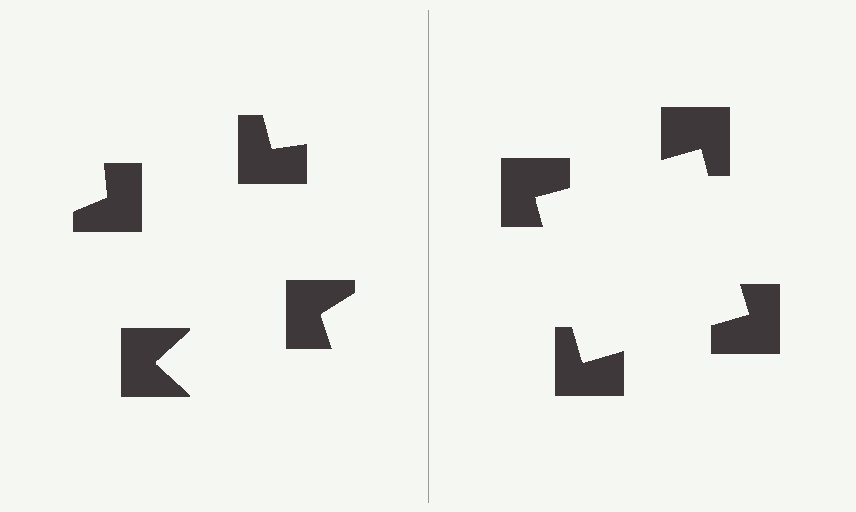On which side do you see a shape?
An illusory square appears on the right side. On the left side the wedge cuts are rotated, so no coherent shape forms.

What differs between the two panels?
The notched squares are positioned identically on both sides; only the wedge orientations differ. On the right they align to a square; on the left they are misaligned.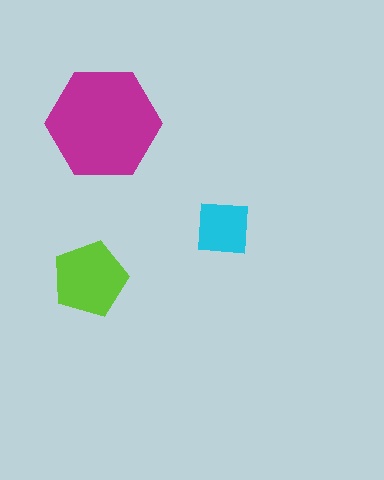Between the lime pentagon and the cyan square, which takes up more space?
The lime pentagon.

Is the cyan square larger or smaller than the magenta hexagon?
Smaller.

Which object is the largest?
The magenta hexagon.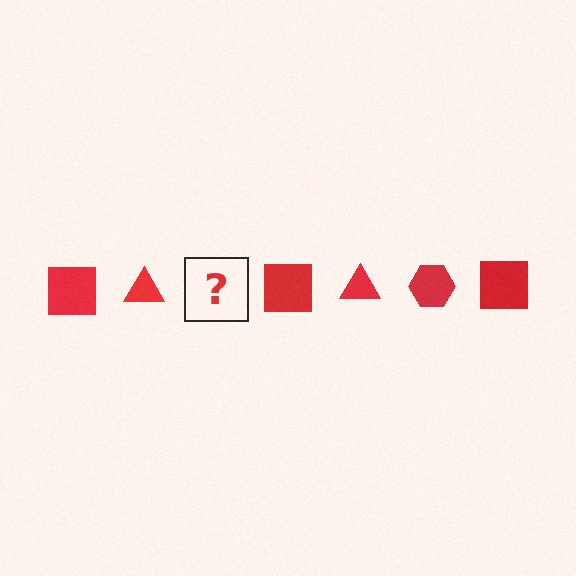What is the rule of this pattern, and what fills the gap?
The rule is that the pattern cycles through square, triangle, hexagon shapes in red. The gap should be filled with a red hexagon.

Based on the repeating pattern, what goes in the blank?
The blank should be a red hexagon.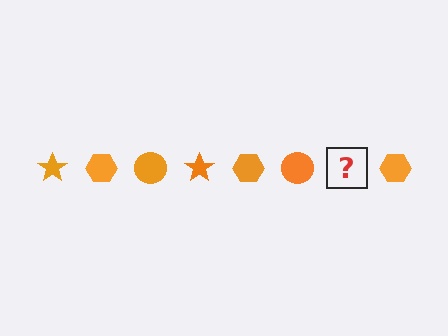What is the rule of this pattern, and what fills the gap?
The rule is that the pattern cycles through star, hexagon, circle shapes in orange. The gap should be filled with an orange star.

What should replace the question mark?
The question mark should be replaced with an orange star.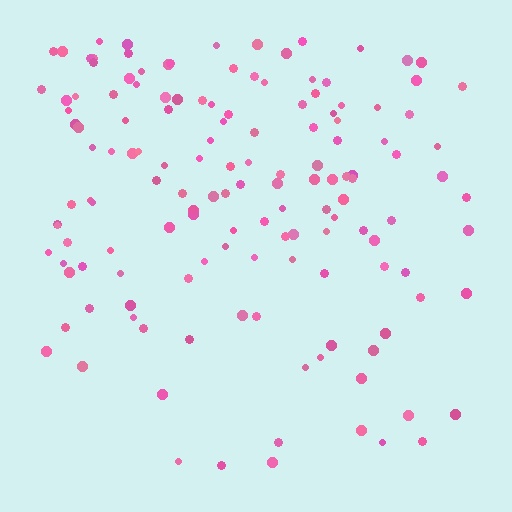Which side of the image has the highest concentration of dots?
The top.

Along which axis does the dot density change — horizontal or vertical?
Vertical.